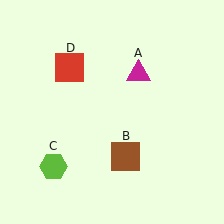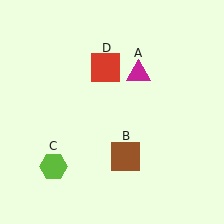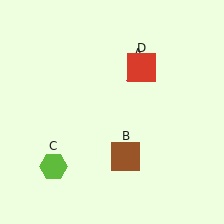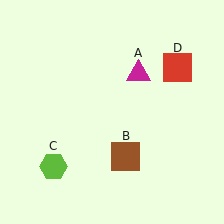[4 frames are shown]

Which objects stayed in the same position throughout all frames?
Magenta triangle (object A) and brown square (object B) and lime hexagon (object C) remained stationary.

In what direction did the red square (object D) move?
The red square (object D) moved right.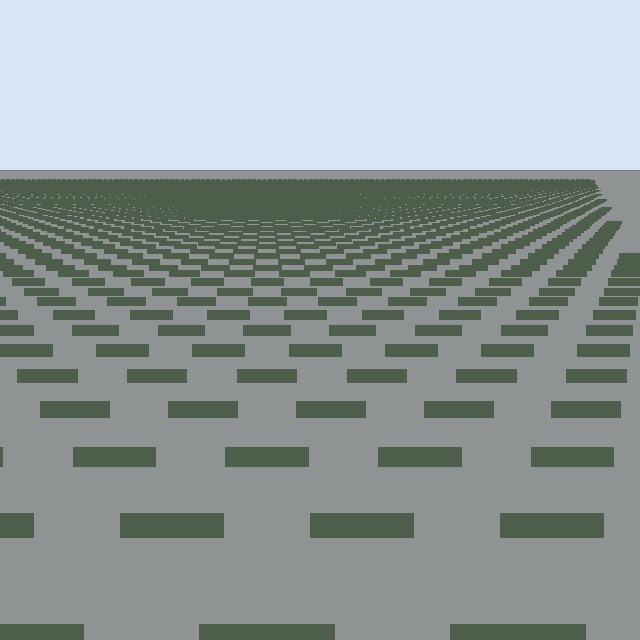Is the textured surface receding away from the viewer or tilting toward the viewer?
The surface is receding away from the viewer. Texture elements get smaller and denser toward the top.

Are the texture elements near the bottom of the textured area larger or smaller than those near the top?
Larger. Near the bottom, elements are closer to the viewer and appear at a bigger on-screen size.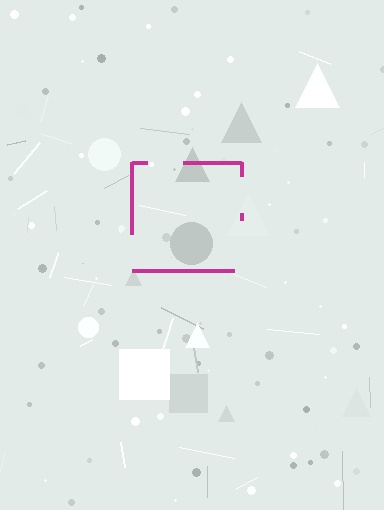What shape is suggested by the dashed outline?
The dashed outline suggests a square.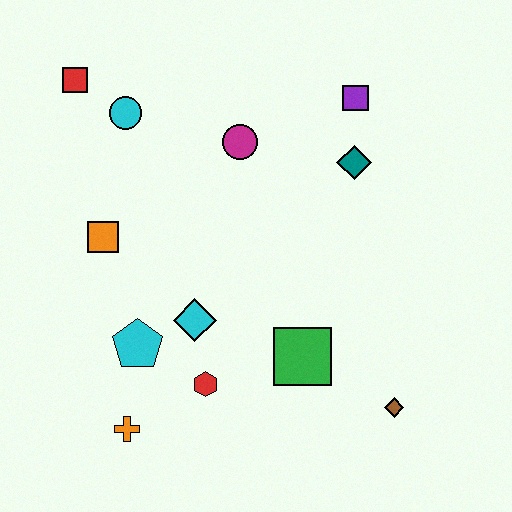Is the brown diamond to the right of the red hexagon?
Yes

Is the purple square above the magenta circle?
Yes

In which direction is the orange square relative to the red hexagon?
The orange square is above the red hexagon.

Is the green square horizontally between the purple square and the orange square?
Yes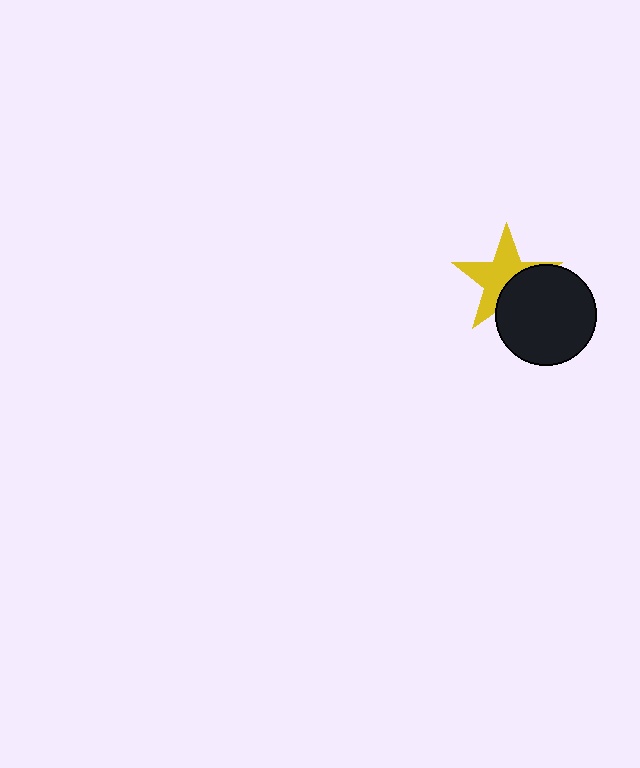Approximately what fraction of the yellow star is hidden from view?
Roughly 39% of the yellow star is hidden behind the black circle.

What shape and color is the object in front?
The object in front is a black circle.